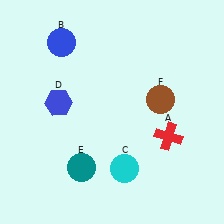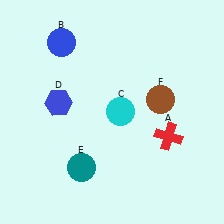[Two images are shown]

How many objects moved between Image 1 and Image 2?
1 object moved between the two images.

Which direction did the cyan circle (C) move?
The cyan circle (C) moved up.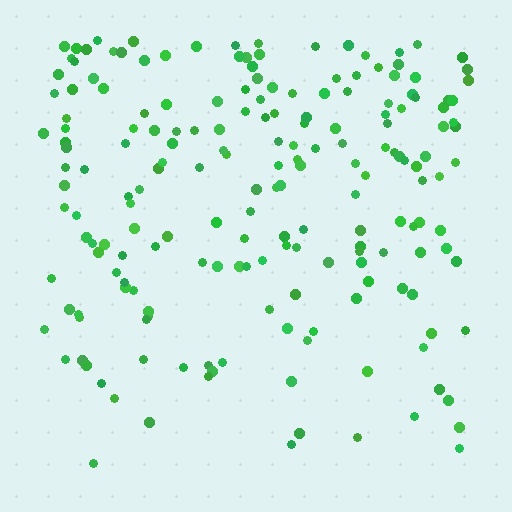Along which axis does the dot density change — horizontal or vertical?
Vertical.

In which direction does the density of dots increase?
From bottom to top, with the top side densest.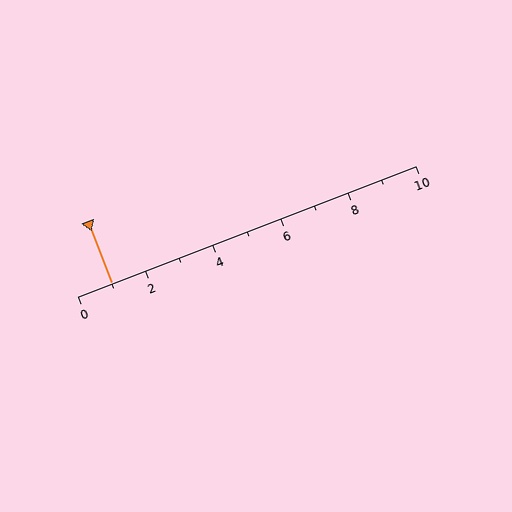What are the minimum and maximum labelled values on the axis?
The axis runs from 0 to 10.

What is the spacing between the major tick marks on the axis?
The major ticks are spaced 2 apart.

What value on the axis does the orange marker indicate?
The marker indicates approximately 1.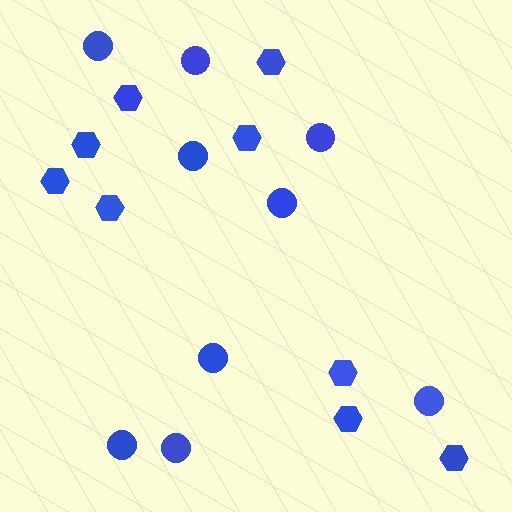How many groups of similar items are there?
There are 2 groups: one group of circles (9) and one group of hexagons (9).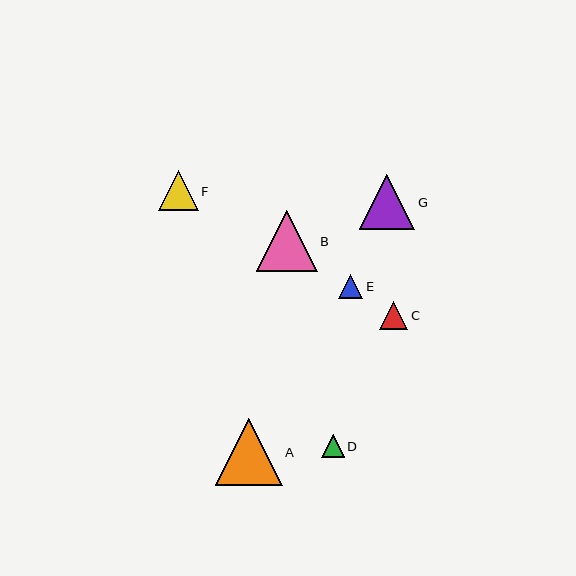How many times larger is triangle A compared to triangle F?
Triangle A is approximately 1.7 times the size of triangle F.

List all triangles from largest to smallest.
From largest to smallest: A, B, G, F, C, E, D.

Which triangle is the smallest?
Triangle D is the smallest with a size of approximately 23 pixels.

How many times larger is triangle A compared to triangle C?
Triangle A is approximately 2.4 times the size of triangle C.